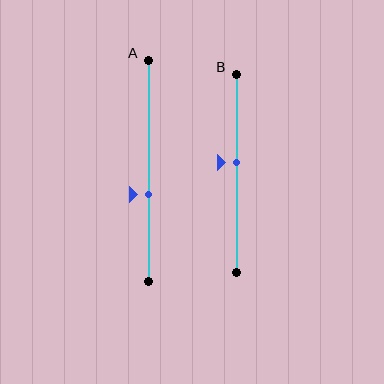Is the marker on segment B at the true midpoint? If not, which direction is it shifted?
No, the marker on segment B is shifted upward by about 6% of the segment length.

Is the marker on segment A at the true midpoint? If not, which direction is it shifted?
No, the marker on segment A is shifted downward by about 11% of the segment length.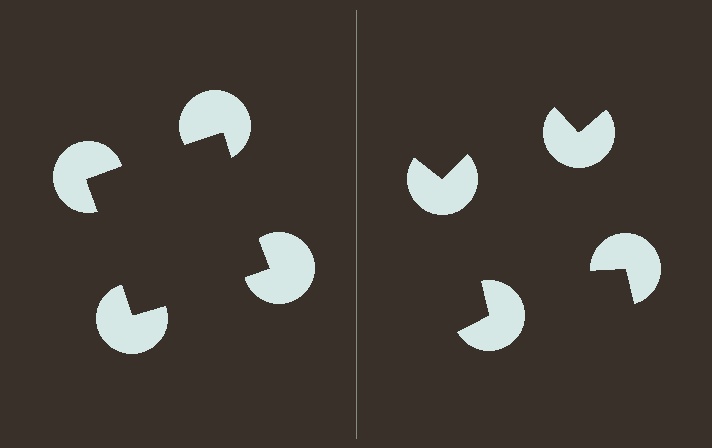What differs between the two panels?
The pac-man discs are positioned identically on both sides; only the wedge orientations differ. On the left they align to a square; on the right they are misaligned.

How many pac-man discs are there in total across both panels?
8 — 4 on each side.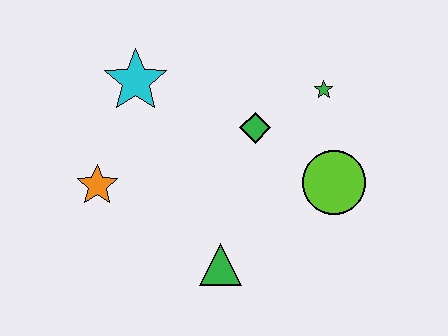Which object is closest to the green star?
The green diamond is closest to the green star.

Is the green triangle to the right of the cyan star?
Yes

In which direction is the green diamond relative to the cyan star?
The green diamond is to the right of the cyan star.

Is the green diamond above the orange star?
Yes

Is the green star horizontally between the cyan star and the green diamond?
No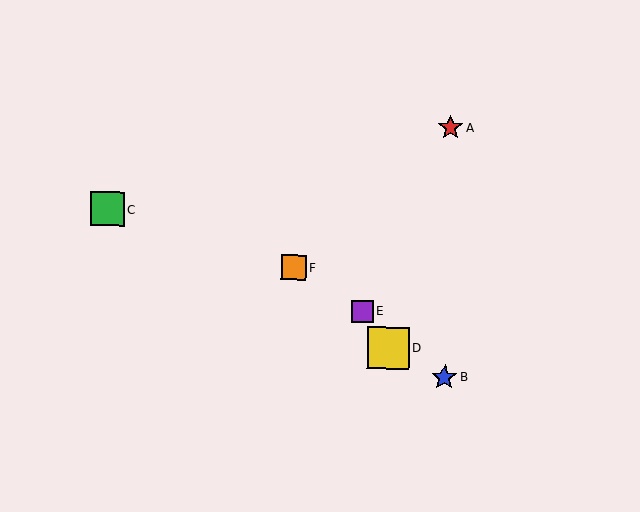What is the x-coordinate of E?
Object E is at x≈362.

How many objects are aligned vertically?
2 objects (A, B) are aligned vertically.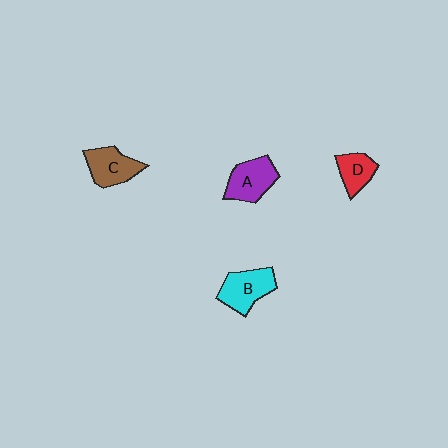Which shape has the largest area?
Shape B (cyan).